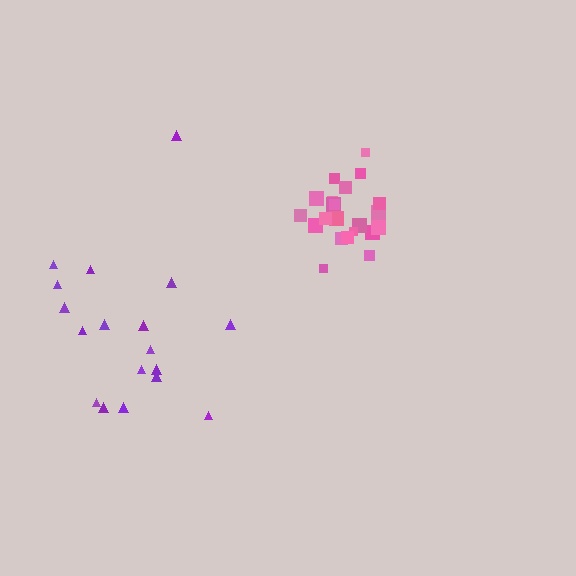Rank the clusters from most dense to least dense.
pink, purple.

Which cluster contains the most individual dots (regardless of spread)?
Pink (23).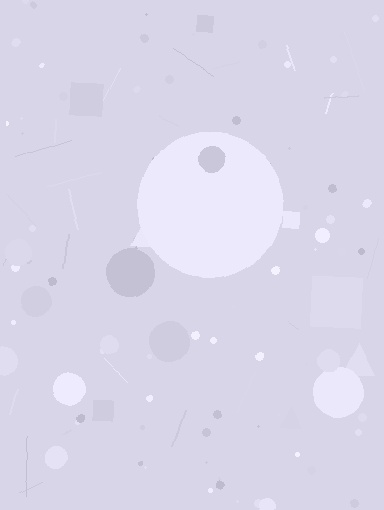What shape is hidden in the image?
A circle is hidden in the image.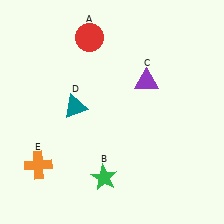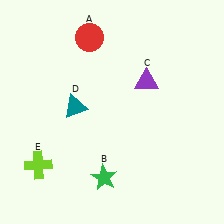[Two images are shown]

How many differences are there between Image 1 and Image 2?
There is 1 difference between the two images.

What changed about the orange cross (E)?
In Image 1, E is orange. In Image 2, it changed to lime.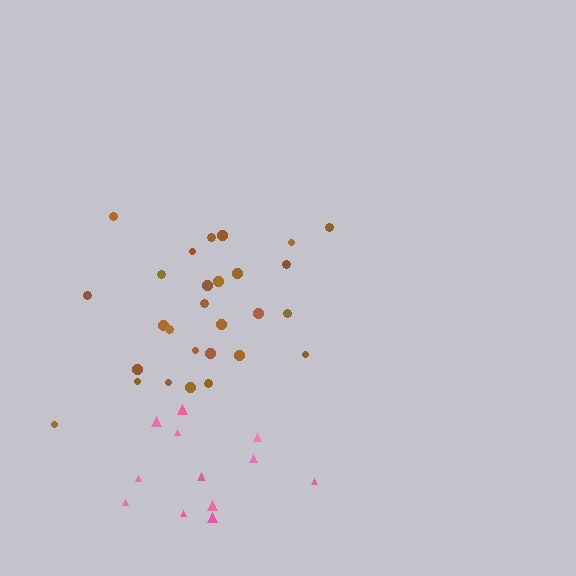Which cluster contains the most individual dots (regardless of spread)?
Brown (28).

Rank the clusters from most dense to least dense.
brown, pink.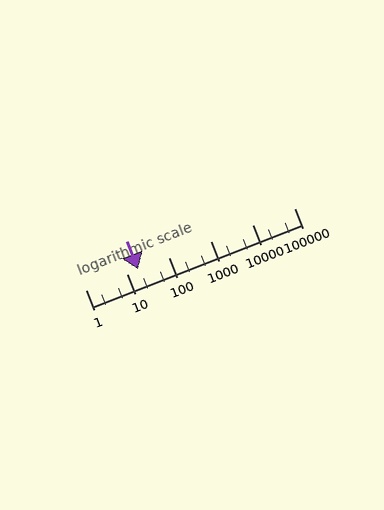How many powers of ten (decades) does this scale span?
The scale spans 5 decades, from 1 to 100000.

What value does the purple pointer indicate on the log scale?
The pointer indicates approximately 18.